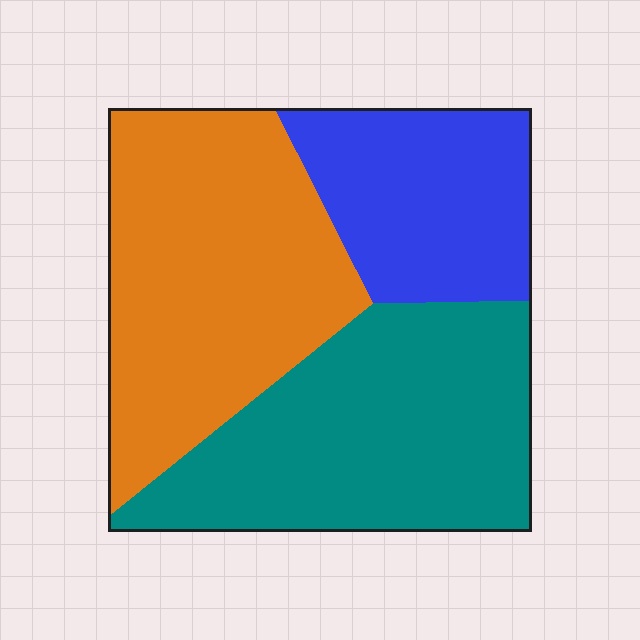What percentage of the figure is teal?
Teal covers around 40% of the figure.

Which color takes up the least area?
Blue, at roughly 25%.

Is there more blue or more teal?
Teal.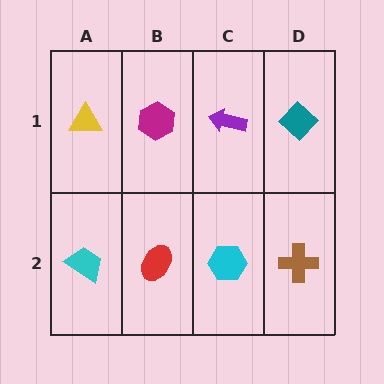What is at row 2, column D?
A brown cross.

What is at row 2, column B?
A red ellipse.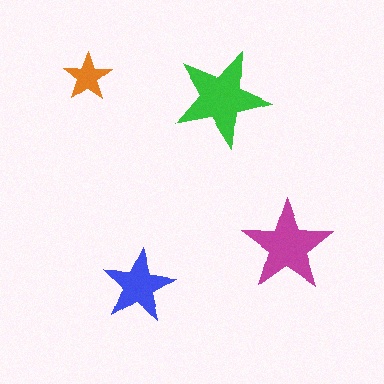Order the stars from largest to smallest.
the green one, the magenta one, the blue one, the orange one.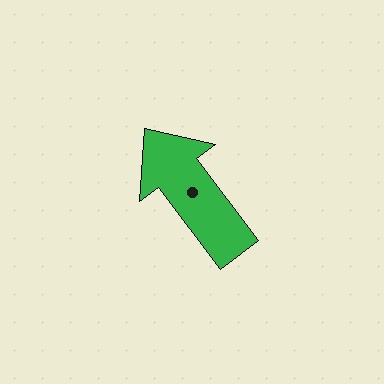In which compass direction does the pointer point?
Northwest.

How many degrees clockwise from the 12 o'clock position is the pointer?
Approximately 323 degrees.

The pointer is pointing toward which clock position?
Roughly 11 o'clock.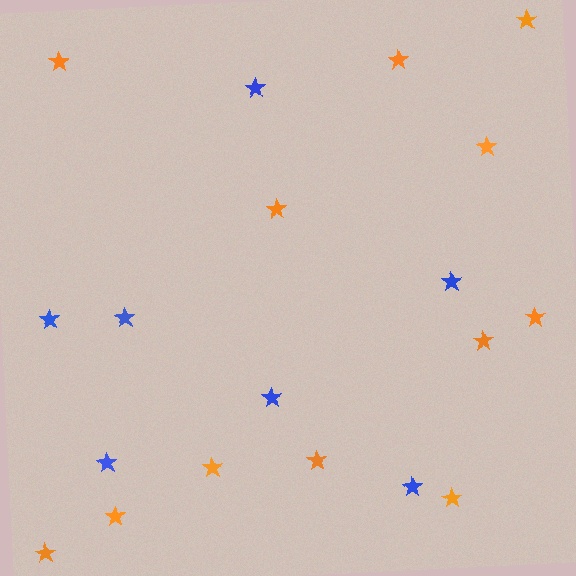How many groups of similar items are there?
There are 2 groups: one group of blue stars (7) and one group of orange stars (12).